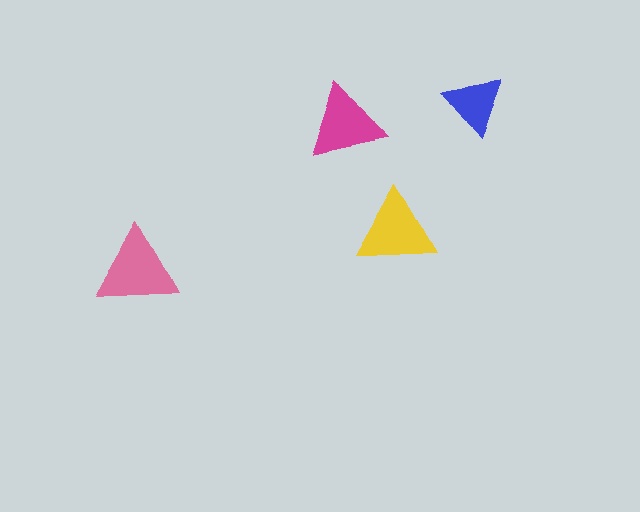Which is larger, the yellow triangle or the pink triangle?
The pink one.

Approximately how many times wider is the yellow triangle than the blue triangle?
About 1.5 times wider.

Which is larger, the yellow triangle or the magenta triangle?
The yellow one.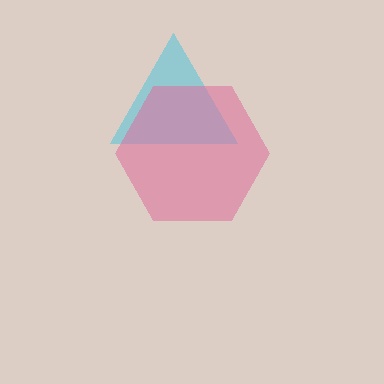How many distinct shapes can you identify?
There are 2 distinct shapes: a cyan triangle, a pink hexagon.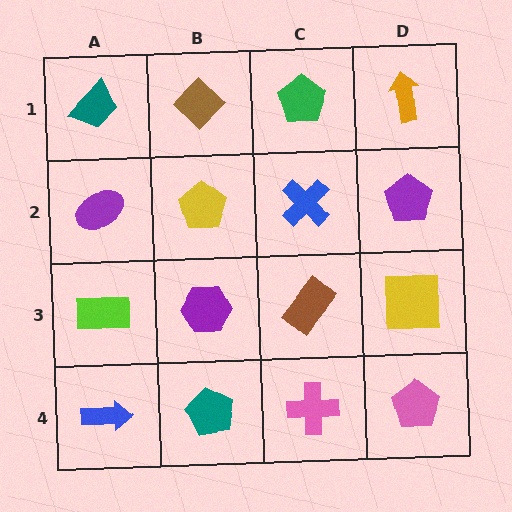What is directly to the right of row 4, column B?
A pink cross.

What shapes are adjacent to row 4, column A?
A lime rectangle (row 3, column A), a teal pentagon (row 4, column B).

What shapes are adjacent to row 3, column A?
A purple ellipse (row 2, column A), a blue arrow (row 4, column A), a purple hexagon (row 3, column B).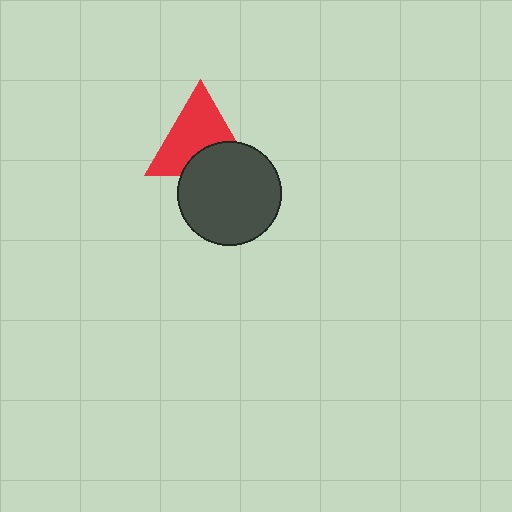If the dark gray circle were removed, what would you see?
You would see the complete red triangle.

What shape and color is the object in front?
The object in front is a dark gray circle.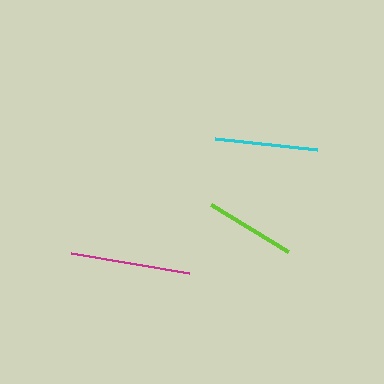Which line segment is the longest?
The magenta line is the longest at approximately 120 pixels.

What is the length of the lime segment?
The lime segment is approximately 90 pixels long.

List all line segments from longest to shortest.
From longest to shortest: magenta, cyan, lime.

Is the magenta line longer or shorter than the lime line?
The magenta line is longer than the lime line.